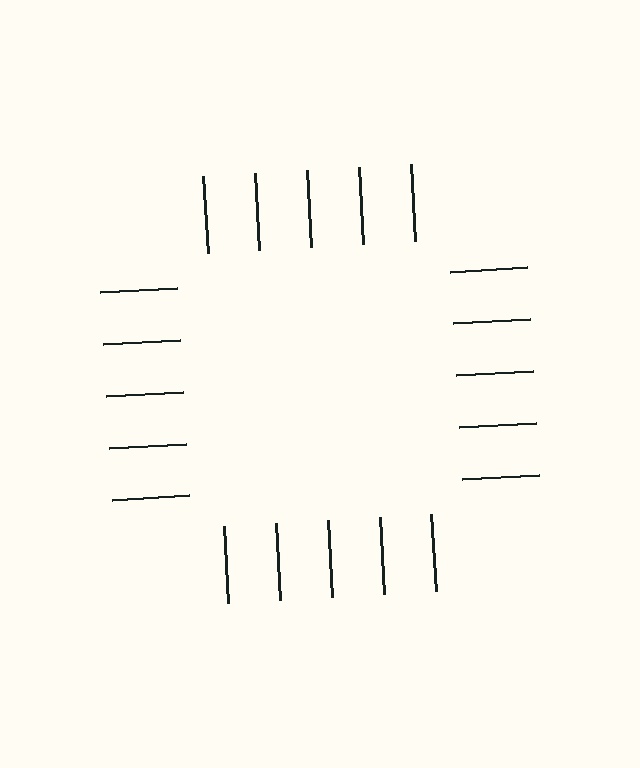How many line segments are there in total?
20 — 5 along each of the 4 edges.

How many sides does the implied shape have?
4 sides — the line-ends trace a square.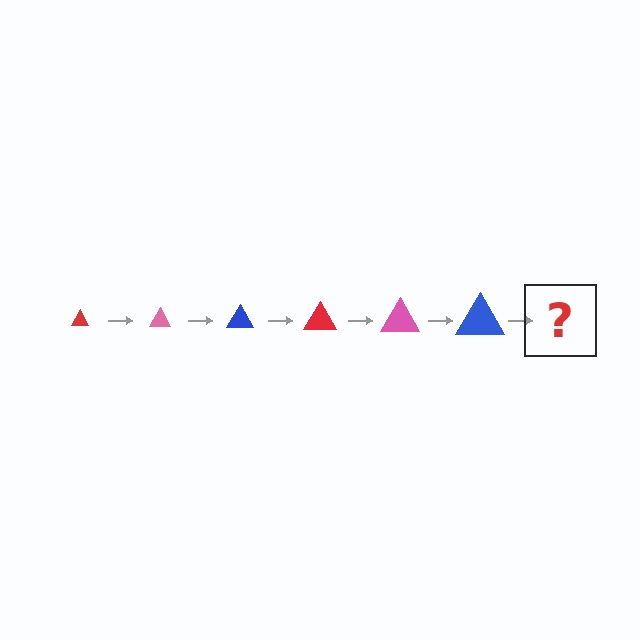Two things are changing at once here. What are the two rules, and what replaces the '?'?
The two rules are that the triangle grows larger each step and the color cycles through red, pink, and blue. The '?' should be a red triangle, larger than the previous one.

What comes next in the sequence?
The next element should be a red triangle, larger than the previous one.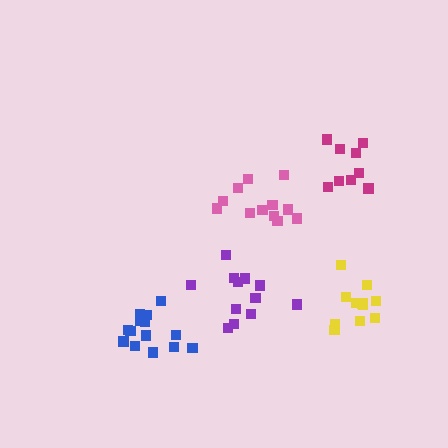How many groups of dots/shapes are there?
There are 5 groups.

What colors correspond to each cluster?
The clusters are colored: purple, magenta, pink, blue, yellow.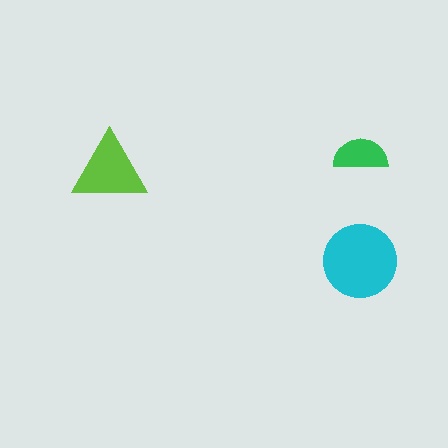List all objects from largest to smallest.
The cyan circle, the lime triangle, the green semicircle.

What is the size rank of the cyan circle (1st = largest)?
1st.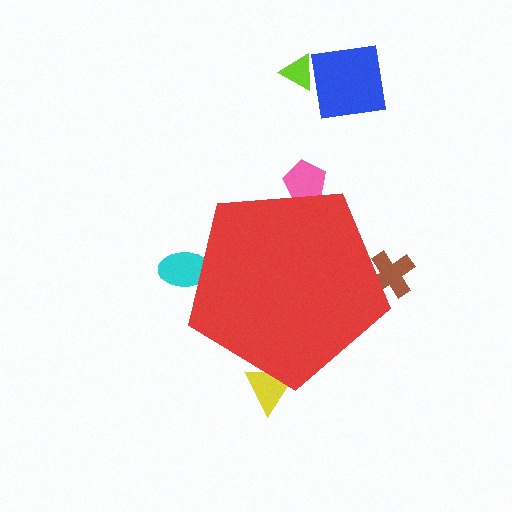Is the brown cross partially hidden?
Yes, the brown cross is partially hidden behind the red pentagon.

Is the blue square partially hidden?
No, the blue square is fully visible.